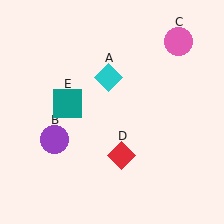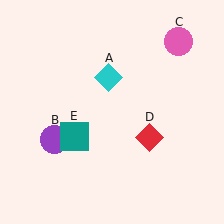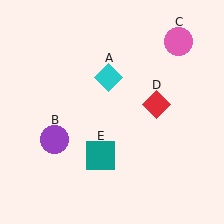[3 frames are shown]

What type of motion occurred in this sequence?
The red diamond (object D), teal square (object E) rotated counterclockwise around the center of the scene.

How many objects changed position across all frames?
2 objects changed position: red diamond (object D), teal square (object E).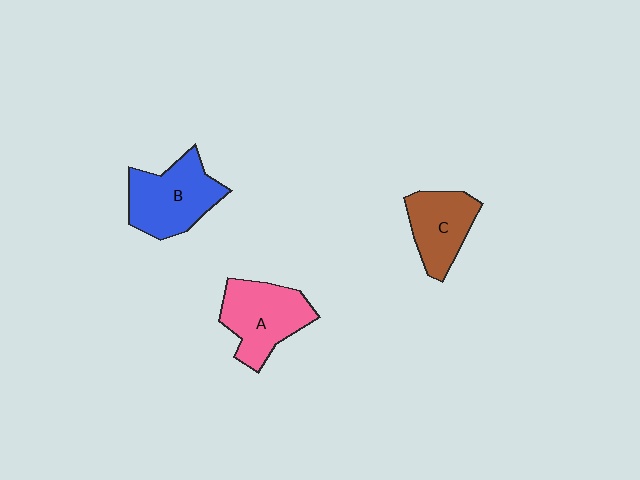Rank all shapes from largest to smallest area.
From largest to smallest: B (blue), A (pink), C (brown).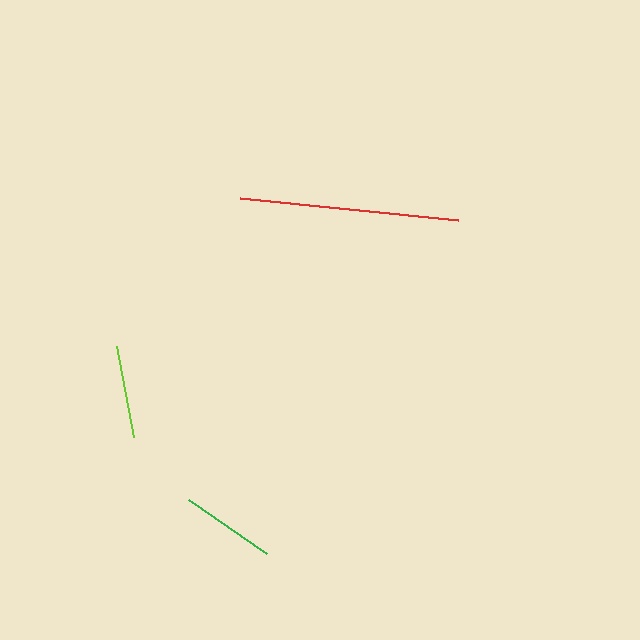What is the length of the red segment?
The red segment is approximately 219 pixels long.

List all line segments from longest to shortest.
From longest to shortest: red, green, lime.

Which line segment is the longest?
The red line is the longest at approximately 219 pixels.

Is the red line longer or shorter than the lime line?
The red line is longer than the lime line.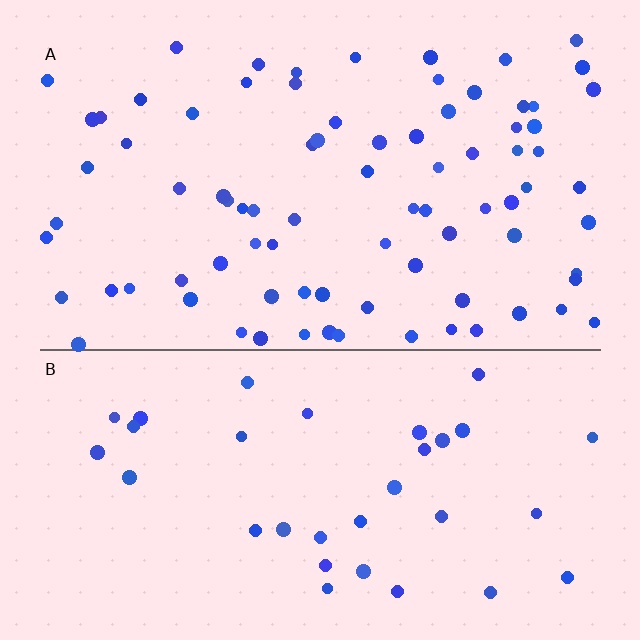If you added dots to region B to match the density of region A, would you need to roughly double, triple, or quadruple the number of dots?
Approximately double.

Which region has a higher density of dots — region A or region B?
A (the top).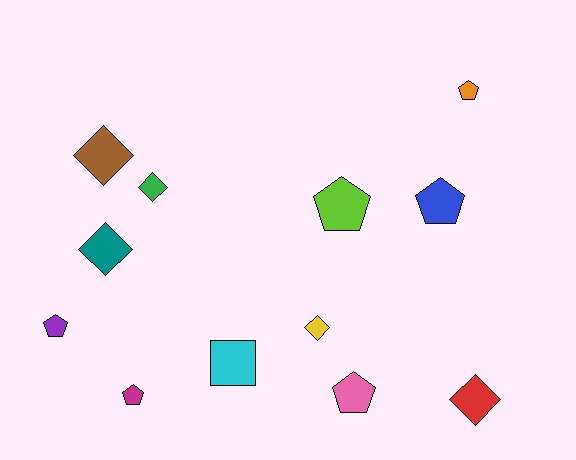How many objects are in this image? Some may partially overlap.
There are 12 objects.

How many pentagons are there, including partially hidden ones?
There are 6 pentagons.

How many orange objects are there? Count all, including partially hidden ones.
There is 1 orange object.